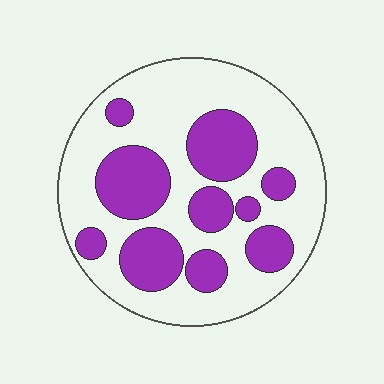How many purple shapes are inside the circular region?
10.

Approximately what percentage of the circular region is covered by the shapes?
Approximately 35%.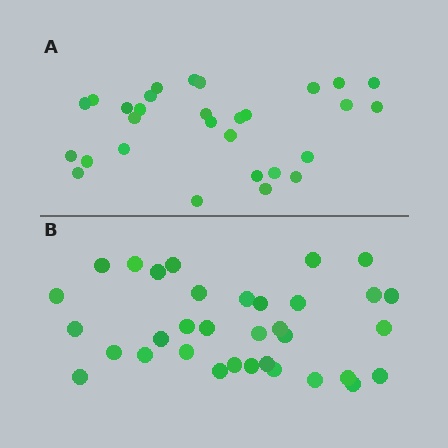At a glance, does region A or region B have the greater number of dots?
Region B (the bottom region) has more dots.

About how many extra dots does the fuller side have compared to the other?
Region B has about 5 more dots than region A.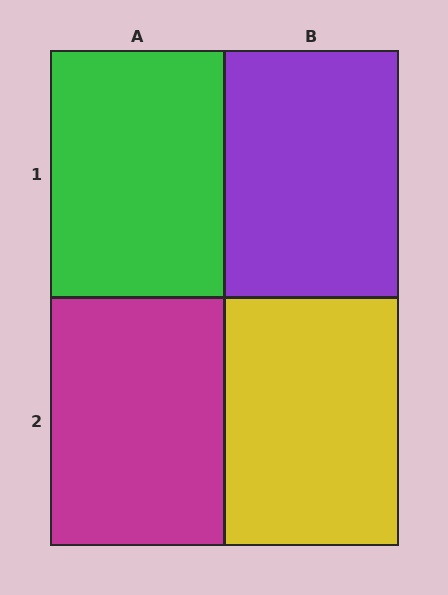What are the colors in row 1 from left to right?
Green, purple.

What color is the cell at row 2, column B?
Yellow.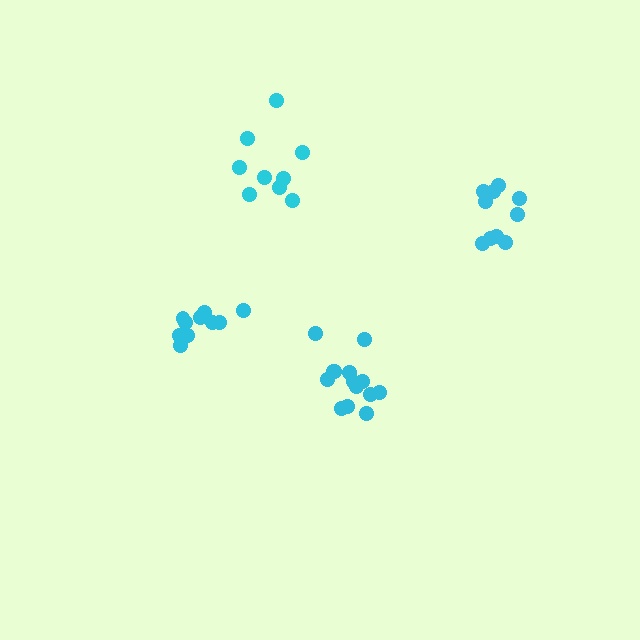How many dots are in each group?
Group 1: 14 dots, Group 2: 9 dots, Group 3: 10 dots, Group 4: 10 dots (43 total).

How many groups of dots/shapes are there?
There are 4 groups.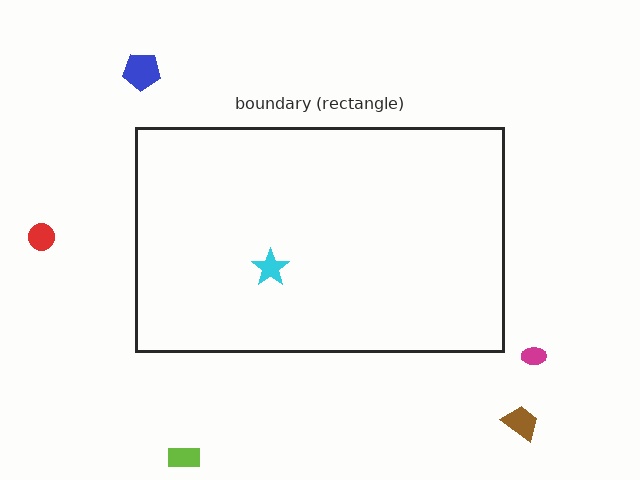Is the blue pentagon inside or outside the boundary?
Outside.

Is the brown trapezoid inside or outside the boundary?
Outside.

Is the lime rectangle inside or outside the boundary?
Outside.